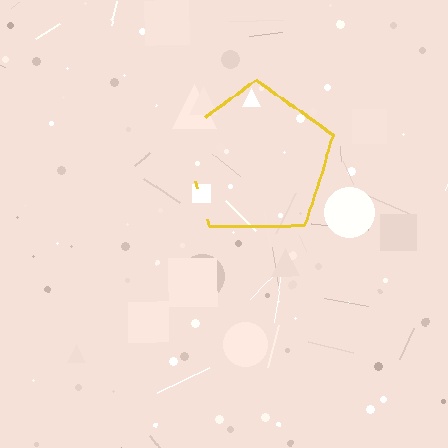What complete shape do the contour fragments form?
The contour fragments form a pentagon.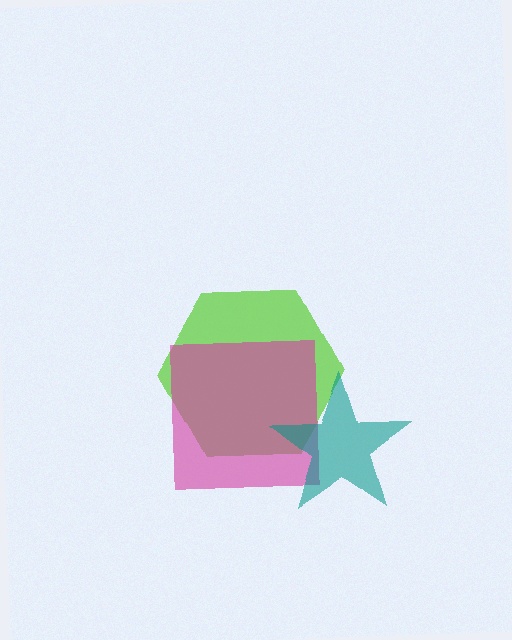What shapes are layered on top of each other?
The layered shapes are: a lime hexagon, a magenta square, a teal star.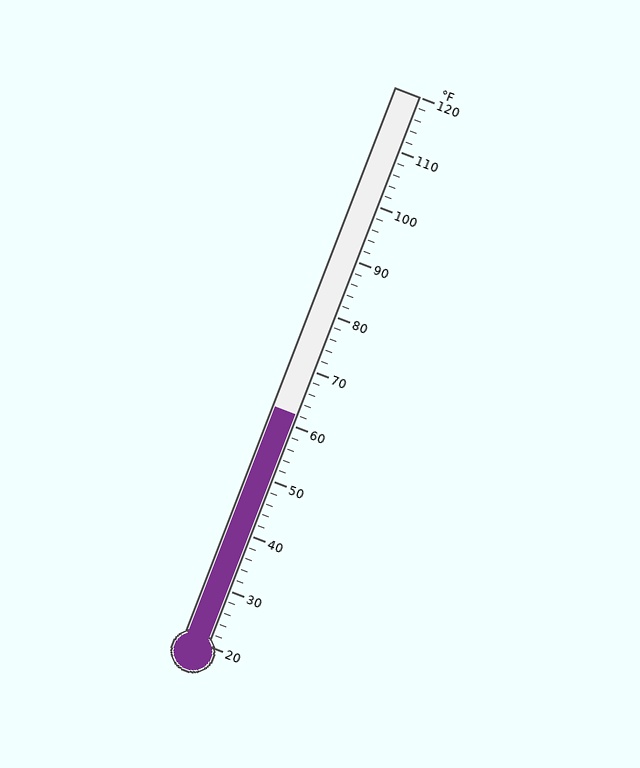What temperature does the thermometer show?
The thermometer shows approximately 62°F.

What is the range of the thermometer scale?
The thermometer scale ranges from 20°F to 120°F.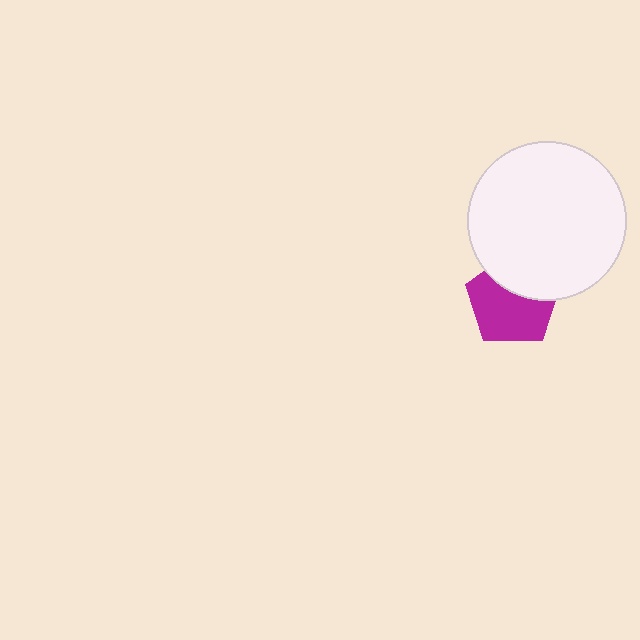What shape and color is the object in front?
The object in front is a white circle.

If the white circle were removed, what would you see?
You would see the complete magenta pentagon.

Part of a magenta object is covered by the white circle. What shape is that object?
It is a pentagon.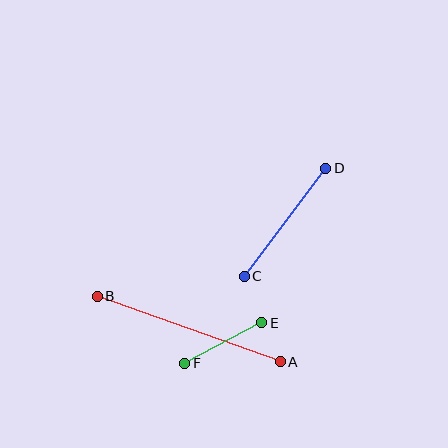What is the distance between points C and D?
The distance is approximately 135 pixels.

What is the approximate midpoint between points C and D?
The midpoint is at approximately (285, 222) pixels.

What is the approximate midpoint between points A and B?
The midpoint is at approximately (189, 329) pixels.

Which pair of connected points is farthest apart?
Points A and B are farthest apart.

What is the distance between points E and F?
The distance is approximately 87 pixels.